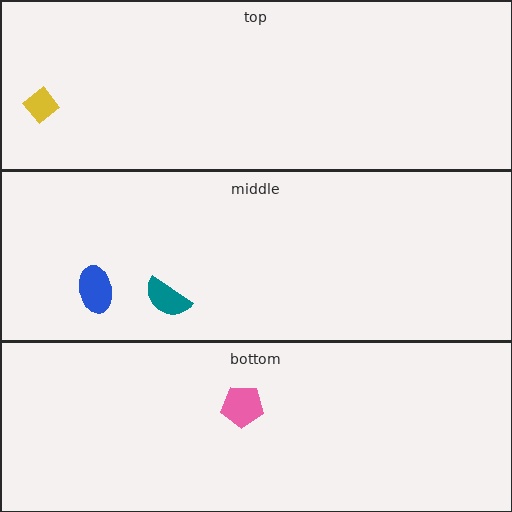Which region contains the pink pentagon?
The bottom region.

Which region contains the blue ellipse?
The middle region.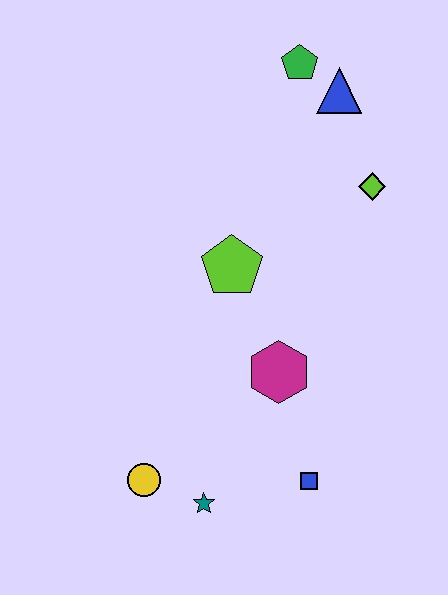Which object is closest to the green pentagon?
The blue triangle is closest to the green pentagon.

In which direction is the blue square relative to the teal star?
The blue square is to the right of the teal star.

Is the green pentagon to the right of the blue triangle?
No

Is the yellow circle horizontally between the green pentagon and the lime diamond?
No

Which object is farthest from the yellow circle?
The green pentagon is farthest from the yellow circle.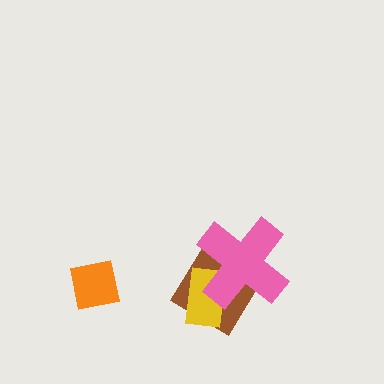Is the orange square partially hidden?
No, no other shape covers it.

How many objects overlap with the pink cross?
2 objects overlap with the pink cross.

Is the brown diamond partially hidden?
Yes, it is partially covered by another shape.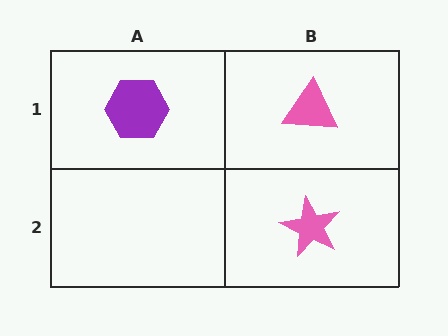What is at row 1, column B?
A pink triangle.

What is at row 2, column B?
A pink star.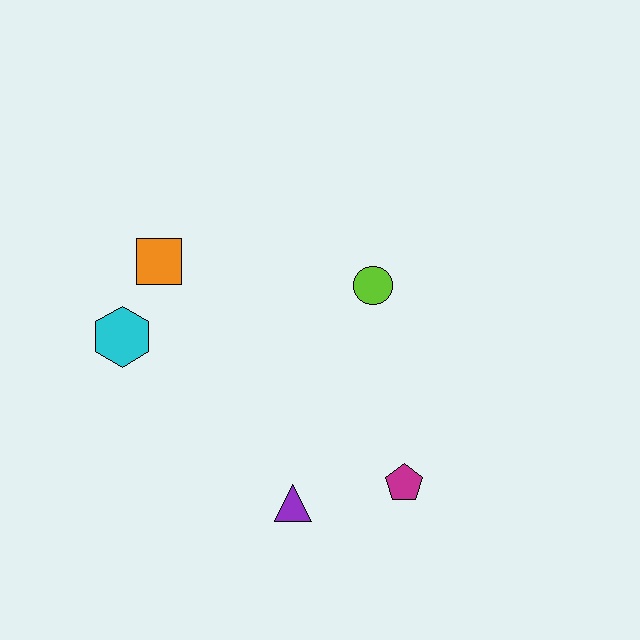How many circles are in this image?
There is 1 circle.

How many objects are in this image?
There are 5 objects.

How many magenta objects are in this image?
There is 1 magenta object.